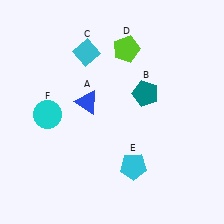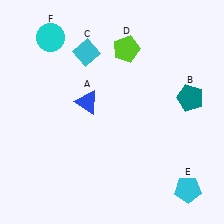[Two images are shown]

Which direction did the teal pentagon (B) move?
The teal pentagon (B) moved right.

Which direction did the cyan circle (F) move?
The cyan circle (F) moved up.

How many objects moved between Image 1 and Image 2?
3 objects moved between the two images.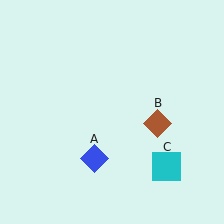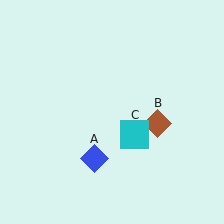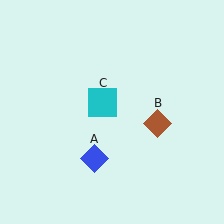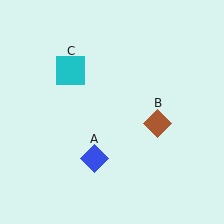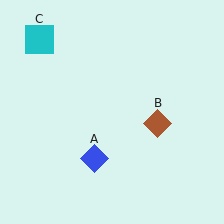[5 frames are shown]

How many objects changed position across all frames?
1 object changed position: cyan square (object C).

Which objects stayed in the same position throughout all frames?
Blue diamond (object A) and brown diamond (object B) remained stationary.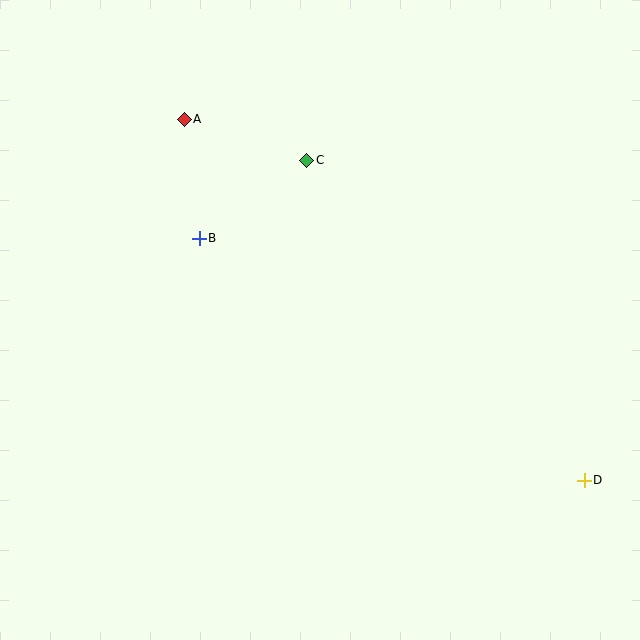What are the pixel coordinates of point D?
Point D is at (584, 480).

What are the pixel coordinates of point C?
Point C is at (307, 160).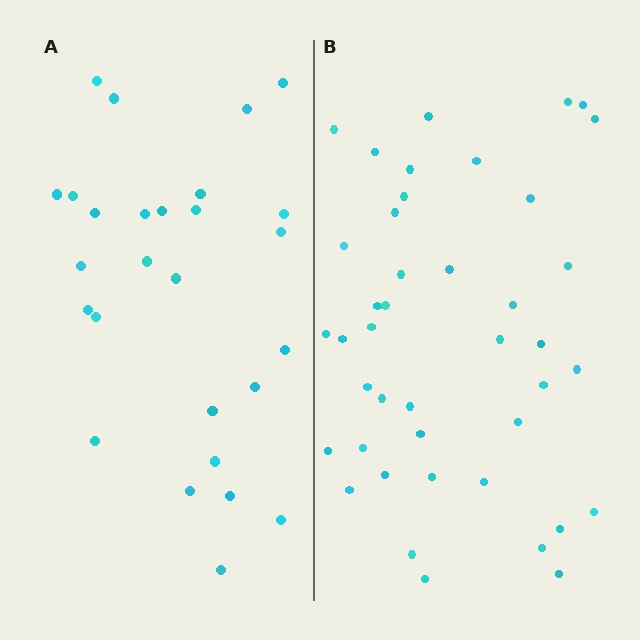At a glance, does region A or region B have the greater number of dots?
Region B (the right region) has more dots.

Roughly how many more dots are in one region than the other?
Region B has approximately 15 more dots than region A.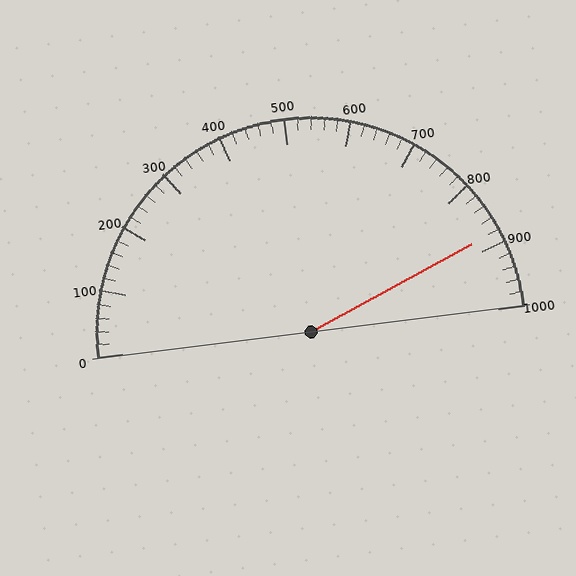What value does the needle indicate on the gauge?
The needle indicates approximately 880.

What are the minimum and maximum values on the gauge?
The gauge ranges from 0 to 1000.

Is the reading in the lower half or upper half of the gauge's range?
The reading is in the upper half of the range (0 to 1000).